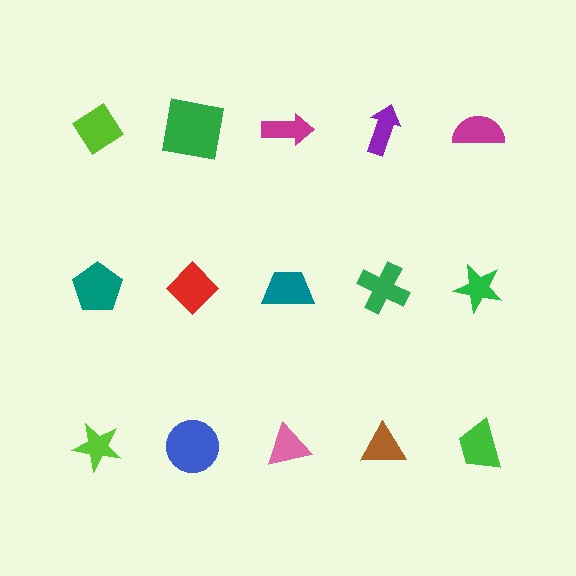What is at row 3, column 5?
A green trapezoid.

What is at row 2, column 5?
A green star.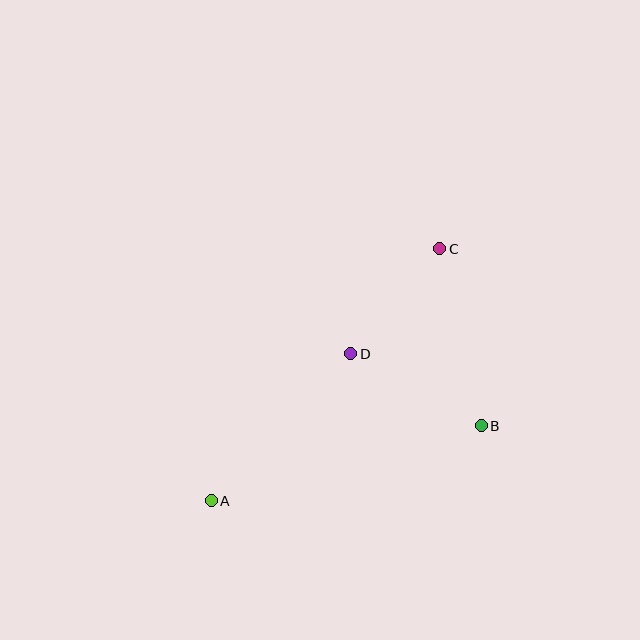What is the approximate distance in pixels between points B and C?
The distance between B and C is approximately 182 pixels.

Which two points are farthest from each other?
Points A and C are farthest from each other.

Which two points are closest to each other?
Points C and D are closest to each other.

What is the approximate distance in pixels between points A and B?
The distance between A and B is approximately 280 pixels.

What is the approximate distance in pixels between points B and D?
The distance between B and D is approximately 149 pixels.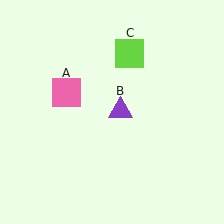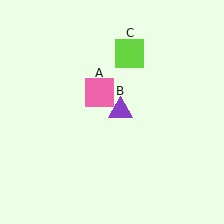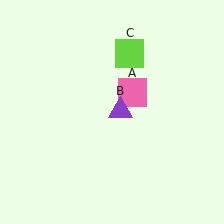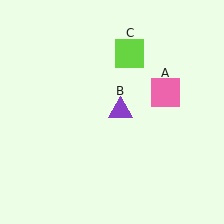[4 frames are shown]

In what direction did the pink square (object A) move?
The pink square (object A) moved right.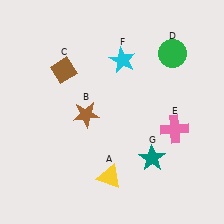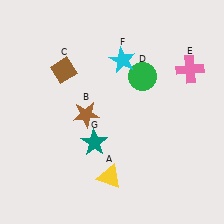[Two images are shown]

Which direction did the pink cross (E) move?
The pink cross (E) moved up.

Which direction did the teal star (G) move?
The teal star (G) moved left.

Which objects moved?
The objects that moved are: the green circle (D), the pink cross (E), the teal star (G).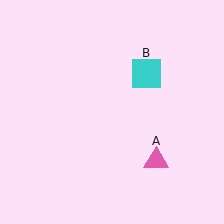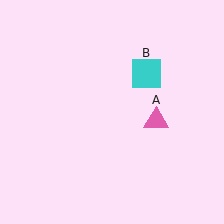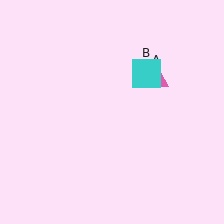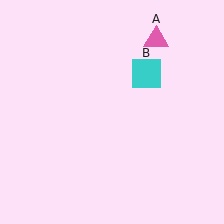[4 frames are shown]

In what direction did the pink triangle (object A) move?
The pink triangle (object A) moved up.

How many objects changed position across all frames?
1 object changed position: pink triangle (object A).